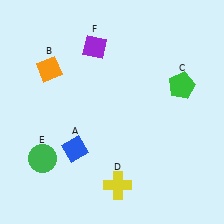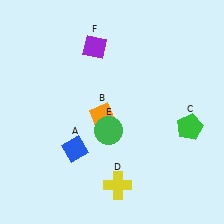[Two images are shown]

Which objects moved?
The objects that moved are: the orange diamond (B), the green pentagon (C), the green circle (E).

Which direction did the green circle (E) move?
The green circle (E) moved right.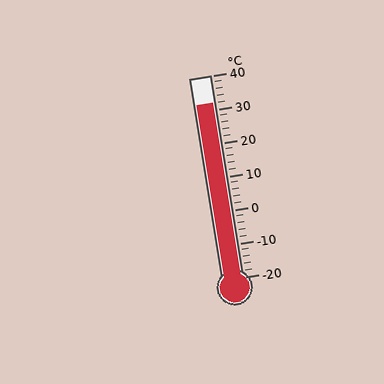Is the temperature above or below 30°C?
The temperature is above 30°C.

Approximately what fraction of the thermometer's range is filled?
The thermometer is filled to approximately 85% of its range.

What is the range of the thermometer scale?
The thermometer scale ranges from -20°C to 40°C.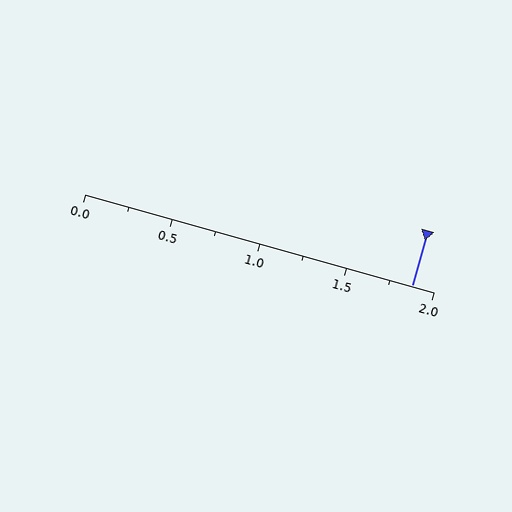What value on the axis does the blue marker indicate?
The marker indicates approximately 1.88.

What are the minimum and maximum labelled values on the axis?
The axis runs from 0.0 to 2.0.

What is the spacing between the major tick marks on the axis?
The major ticks are spaced 0.5 apart.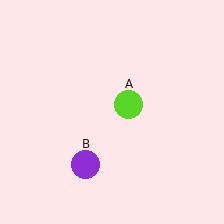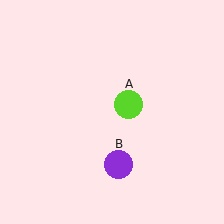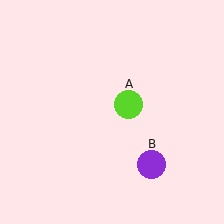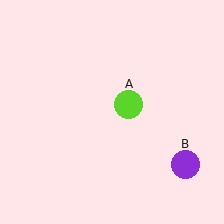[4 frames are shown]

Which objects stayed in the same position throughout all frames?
Lime circle (object A) remained stationary.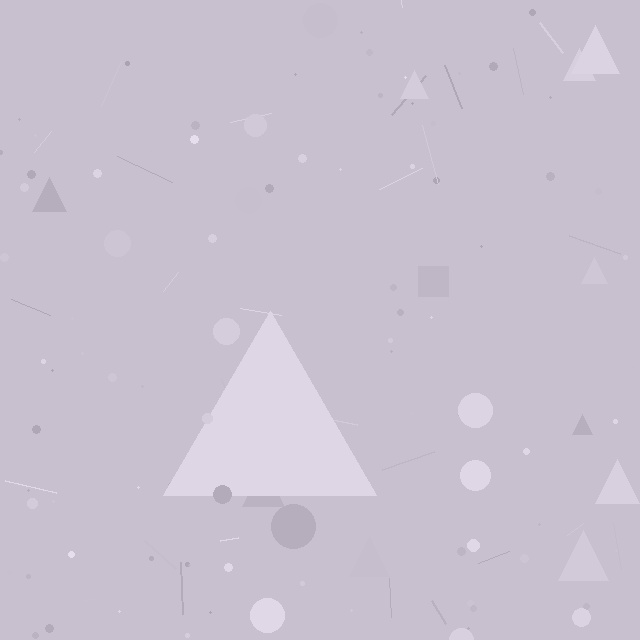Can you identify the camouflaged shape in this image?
The camouflaged shape is a triangle.